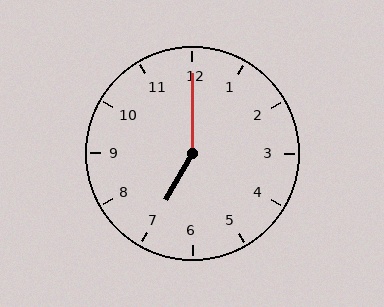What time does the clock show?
7:00.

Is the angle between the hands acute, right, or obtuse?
It is obtuse.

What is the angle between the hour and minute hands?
Approximately 150 degrees.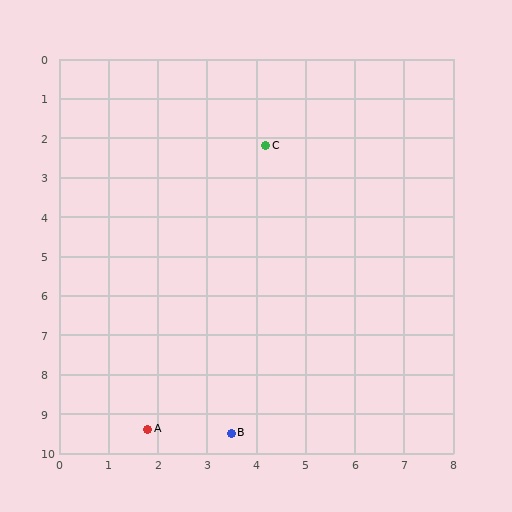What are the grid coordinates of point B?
Point B is at approximately (3.5, 9.5).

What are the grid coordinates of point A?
Point A is at approximately (1.8, 9.4).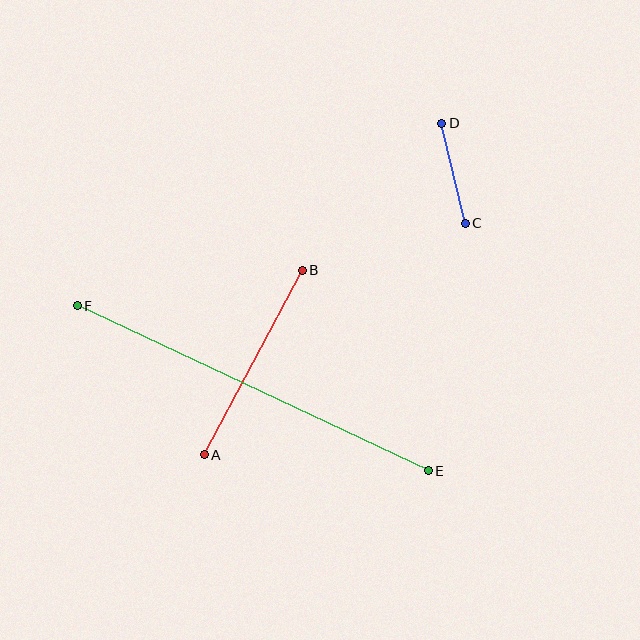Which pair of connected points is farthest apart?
Points E and F are farthest apart.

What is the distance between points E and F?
The distance is approximately 388 pixels.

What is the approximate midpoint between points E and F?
The midpoint is at approximately (253, 388) pixels.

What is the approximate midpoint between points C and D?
The midpoint is at approximately (453, 173) pixels.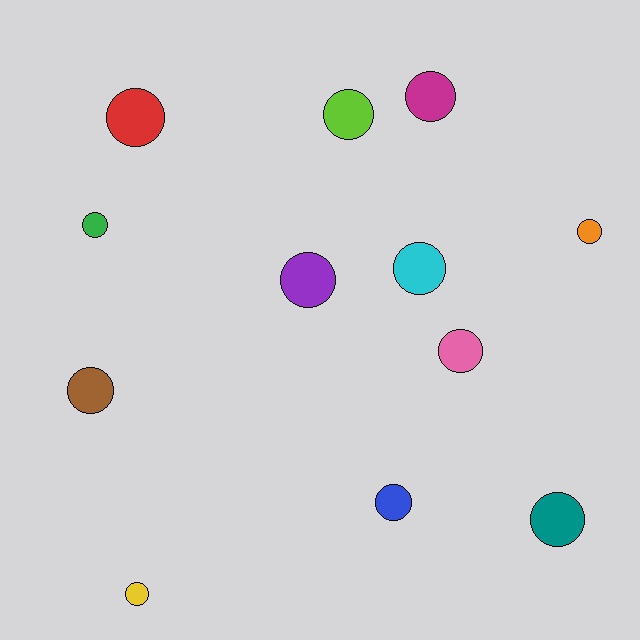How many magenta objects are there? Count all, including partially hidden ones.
There is 1 magenta object.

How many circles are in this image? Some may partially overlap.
There are 12 circles.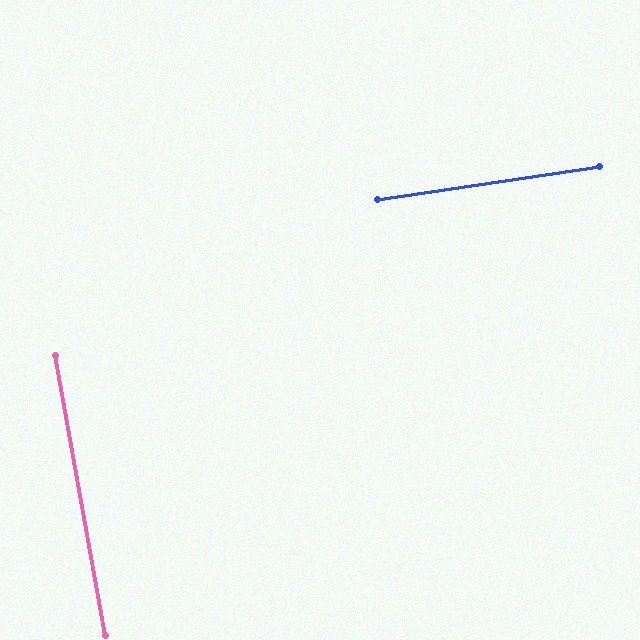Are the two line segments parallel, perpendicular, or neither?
Perpendicular — they meet at approximately 88°.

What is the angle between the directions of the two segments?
Approximately 88 degrees.